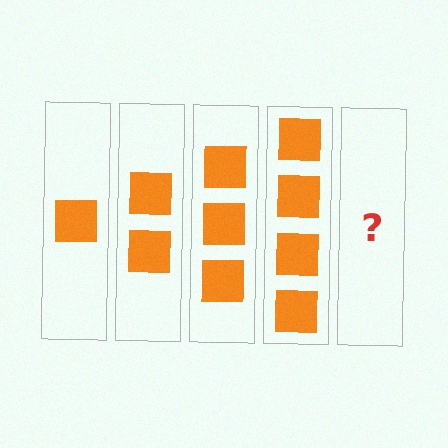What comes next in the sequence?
The next element should be 5 squares.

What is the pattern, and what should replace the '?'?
The pattern is that each step adds one more square. The '?' should be 5 squares.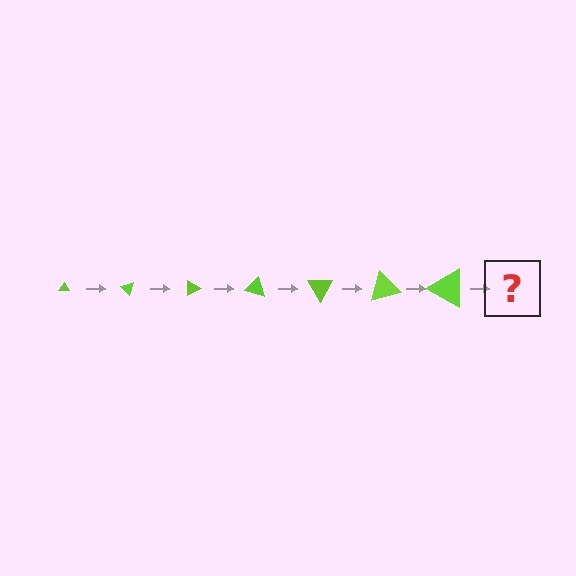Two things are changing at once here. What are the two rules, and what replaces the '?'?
The two rules are that the triangle grows larger each step and it rotates 45 degrees each step. The '?' should be a triangle, larger than the previous one and rotated 315 degrees from the start.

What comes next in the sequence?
The next element should be a triangle, larger than the previous one and rotated 315 degrees from the start.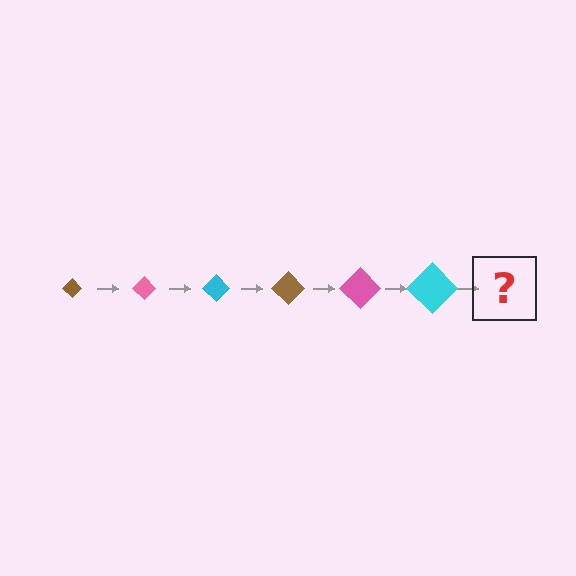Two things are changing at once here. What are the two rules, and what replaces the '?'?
The two rules are that the diamond grows larger each step and the color cycles through brown, pink, and cyan. The '?' should be a brown diamond, larger than the previous one.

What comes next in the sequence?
The next element should be a brown diamond, larger than the previous one.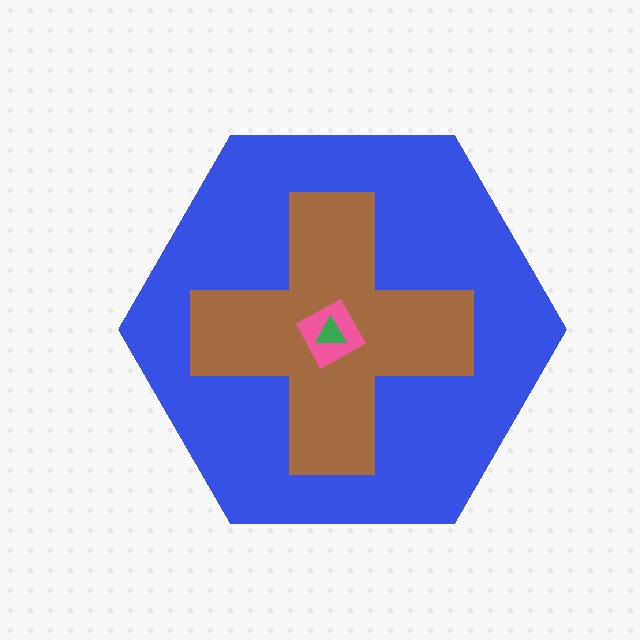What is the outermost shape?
The blue hexagon.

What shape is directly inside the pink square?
The green triangle.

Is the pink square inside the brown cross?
Yes.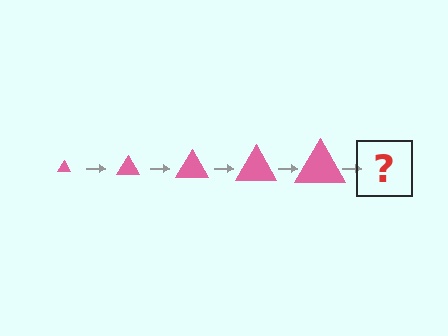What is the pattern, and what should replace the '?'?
The pattern is that the triangle gets progressively larger each step. The '?' should be a pink triangle, larger than the previous one.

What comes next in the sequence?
The next element should be a pink triangle, larger than the previous one.